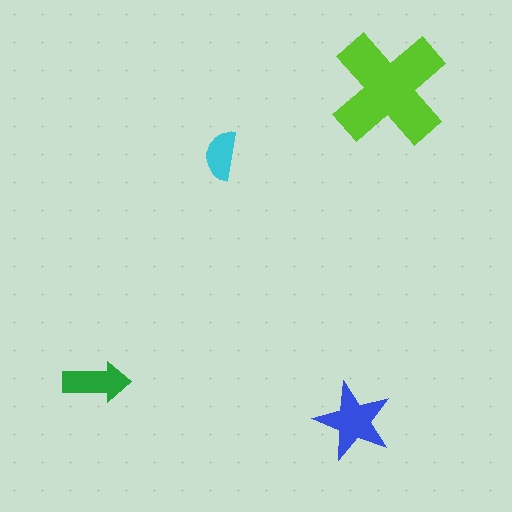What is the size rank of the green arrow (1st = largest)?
3rd.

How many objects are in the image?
There are 4 objects in the image.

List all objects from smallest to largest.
The cyan semicircle, the green arrow, the blue star, the lime cross.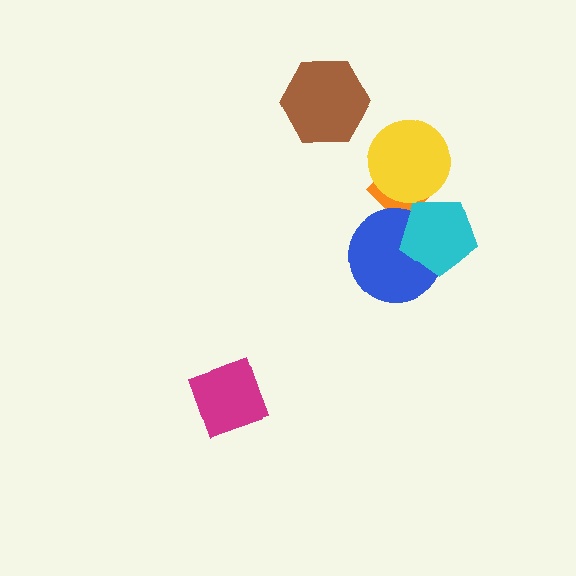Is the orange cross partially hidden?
Yes, it is partially covered by another shape.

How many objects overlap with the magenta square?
0 objects overlap with the magenta square.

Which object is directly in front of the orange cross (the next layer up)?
The blue circle is directly in front of the orange cross.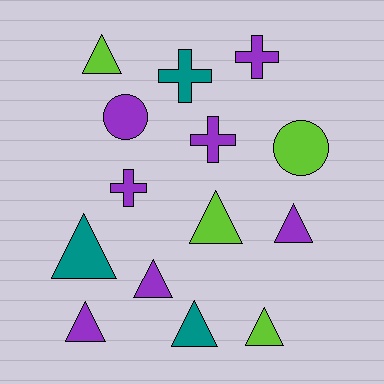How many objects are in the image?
There are 14 objects.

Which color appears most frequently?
Purple, with 7 objects.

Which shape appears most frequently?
Triangle, with 8 objects.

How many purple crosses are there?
There are 3 purple crosses.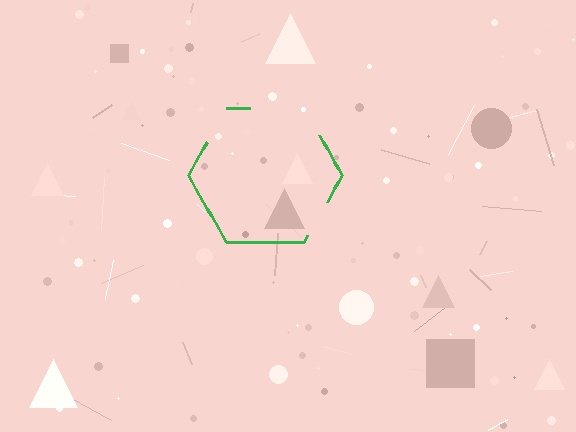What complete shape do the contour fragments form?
The contour fragments form a hexagon.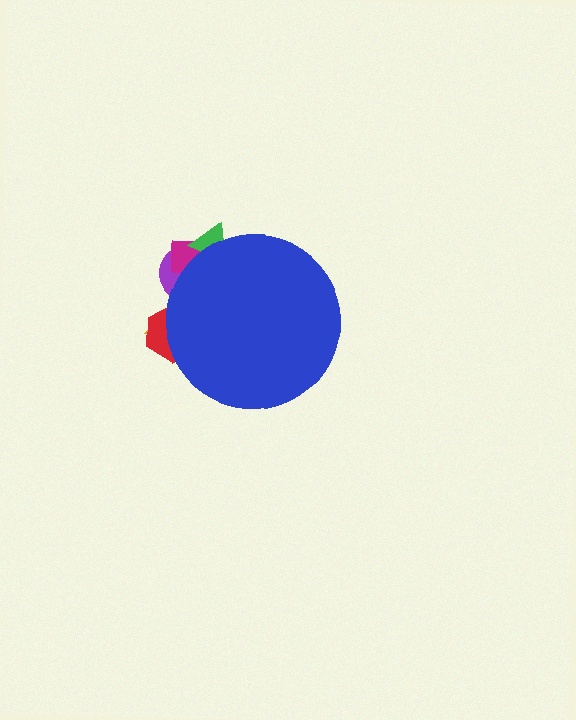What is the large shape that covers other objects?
A blue circle.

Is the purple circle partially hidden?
Yes, the purple circle is partially hidden behind the blue circle.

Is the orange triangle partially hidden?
Yes, the orange triangle is partially hidden behind the blue circle.